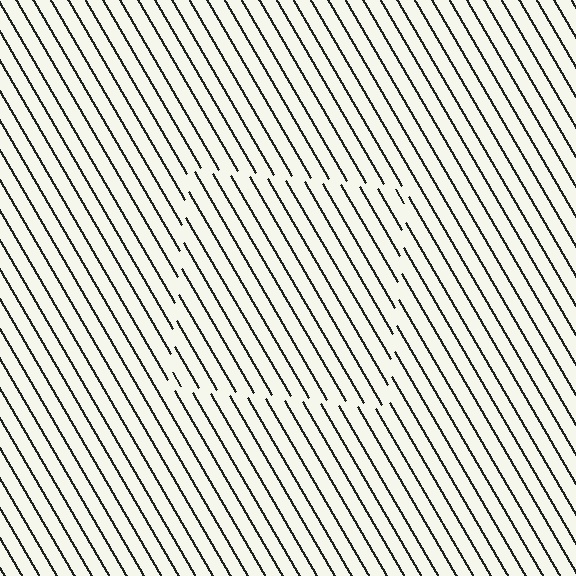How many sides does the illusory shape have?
4 sides — the line-ends trace a square.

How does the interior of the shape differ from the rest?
The interior of the shape contains the same grating, shifted by half a period — the contour is defined by the phase discontinuity where line-ends from the inner and outer gratings abut.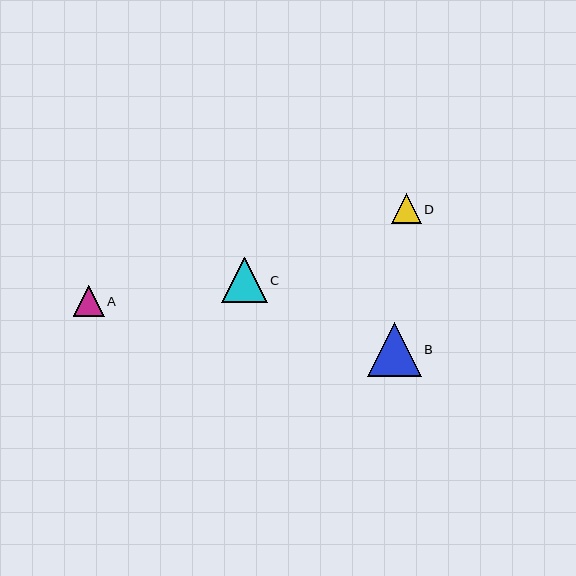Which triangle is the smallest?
Triangle D is the smallest with a size of approximately 30 pixels.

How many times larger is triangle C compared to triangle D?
Triangle C is approximately 1.5 times the size of triangle D.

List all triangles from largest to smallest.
From largest to smallest: B, C, A, D.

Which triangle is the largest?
Triangle B is the largest with a size of approximately 54 pixels.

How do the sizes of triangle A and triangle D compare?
Triangle A and triangle D are approximately the same size.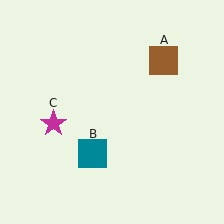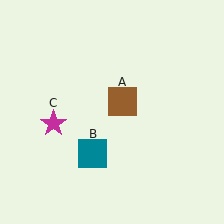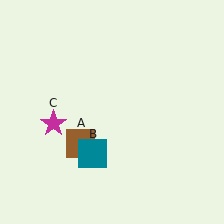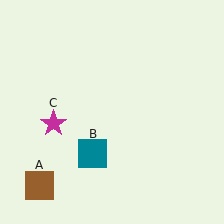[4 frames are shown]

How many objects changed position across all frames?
1 object changed position: brown square (object A).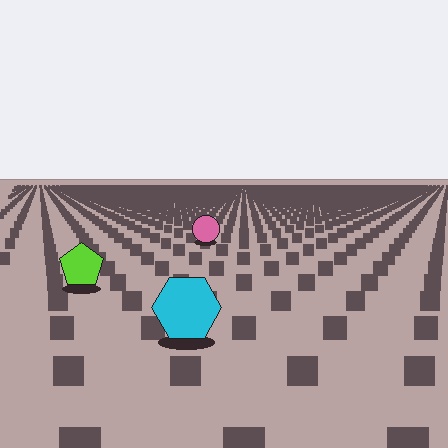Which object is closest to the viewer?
The cyan hexagon is closest. The texture marks near it are larger and more spread out.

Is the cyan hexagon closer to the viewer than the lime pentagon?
Yes. The cyan hexagon is closer — you can tell from the texture gradient: the ground texture is coarser near it.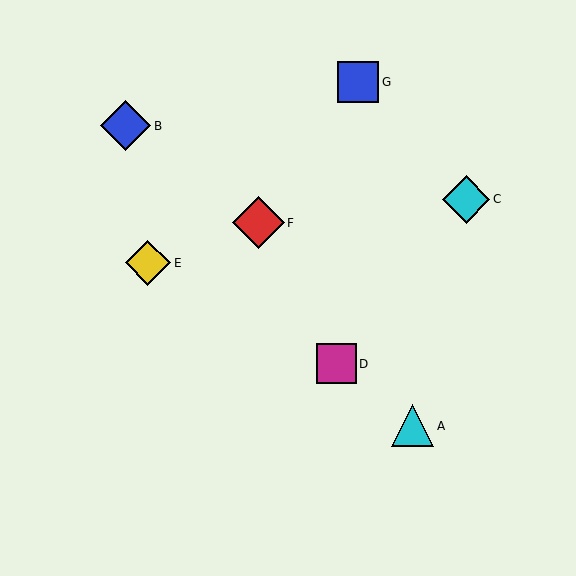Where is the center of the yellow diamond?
The center of the yellow diamond is at (148, 263).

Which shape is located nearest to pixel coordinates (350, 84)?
The blue square (labeled G) at (358, 82) is nearest to that location.